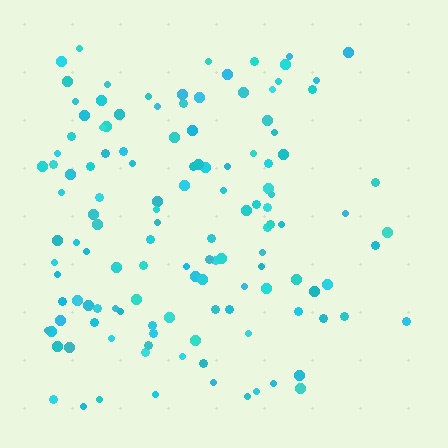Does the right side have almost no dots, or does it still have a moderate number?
Still a moderate number, just noticeably fewer than the left.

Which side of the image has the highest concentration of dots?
The left.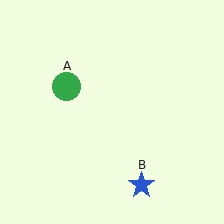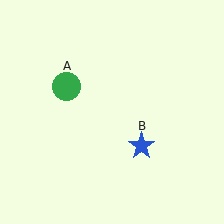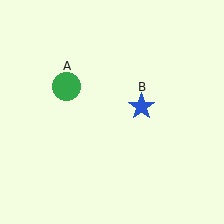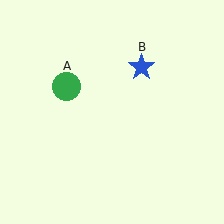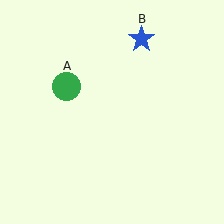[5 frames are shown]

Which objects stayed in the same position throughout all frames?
Green circle (object A) remained stationary.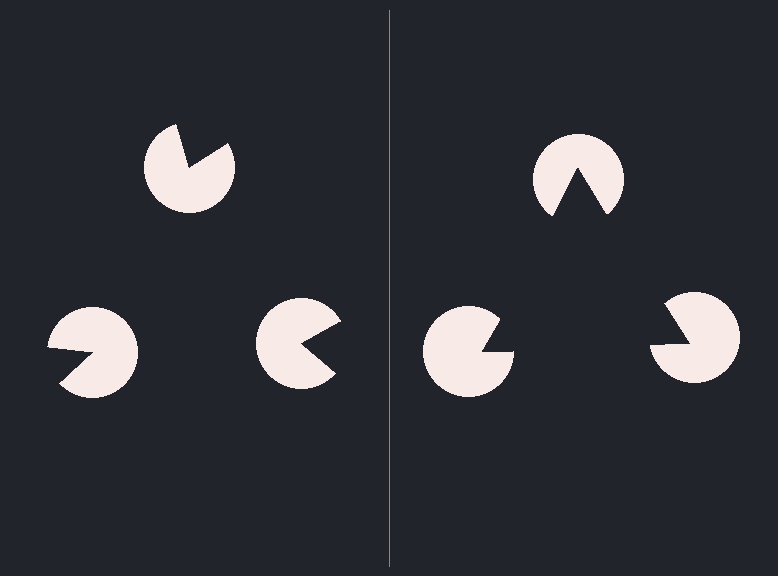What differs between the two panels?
The pac-man discs are positioned identically on both sides; only the wedge orientations differ. On the right they align to a triangle; on the left they are misaligned.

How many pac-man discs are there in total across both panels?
6 — 3 on each side.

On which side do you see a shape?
An illusory triangle appears on the right side. On the left side the wedge cuts are rotated, so no coherent shape forms.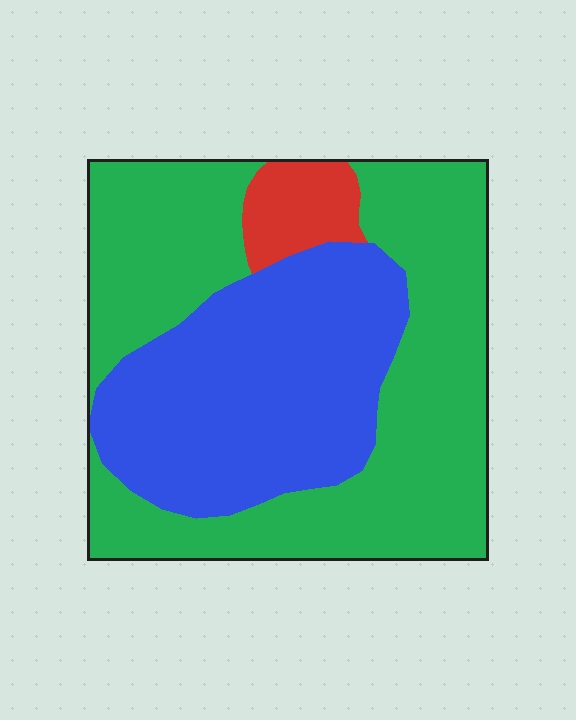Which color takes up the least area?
Red, at roughly 5%.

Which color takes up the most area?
Green, at roughly 55%.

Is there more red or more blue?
Blue.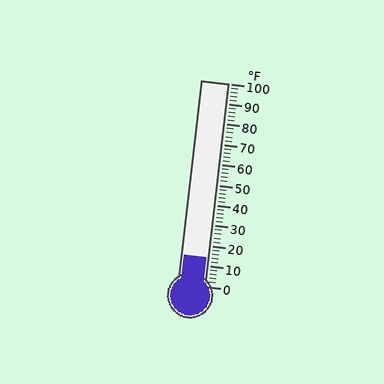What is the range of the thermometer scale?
The thermometer scale ranges from 0°F to 100°F.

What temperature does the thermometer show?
The thermometer shows approximately 14°F.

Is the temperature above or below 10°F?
The temperature is above 10°F.